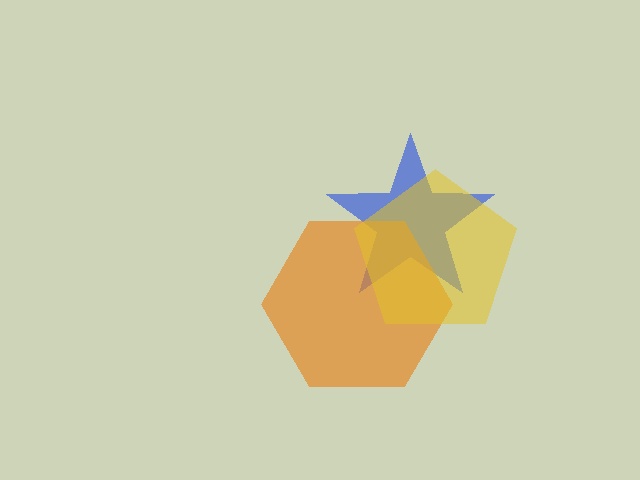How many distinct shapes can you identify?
There are 3 distinct shapes: a blue star, an orange hexagon, a yellow pentagon.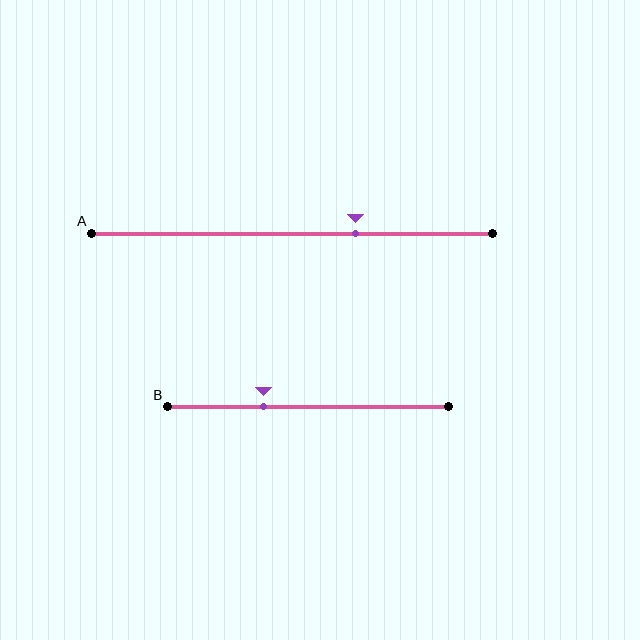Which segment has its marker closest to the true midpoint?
Segment B has its marker closest to the true midpoint.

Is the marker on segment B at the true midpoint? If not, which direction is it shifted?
No, the marker on segment B is shifted to the left by about 16% of the segment length.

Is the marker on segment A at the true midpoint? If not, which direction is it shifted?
No, the marker on segment A is shifted to the right by about 16% of the segment length.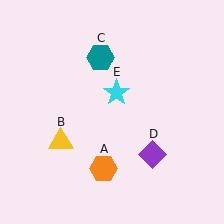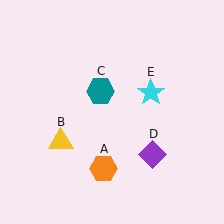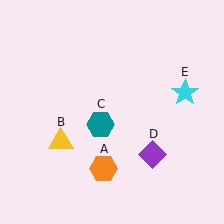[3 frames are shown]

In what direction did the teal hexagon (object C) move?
The teal hexagon (object C) moved down.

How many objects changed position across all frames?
2 objects changed position: teal hexagon (object C), cyan star (object E).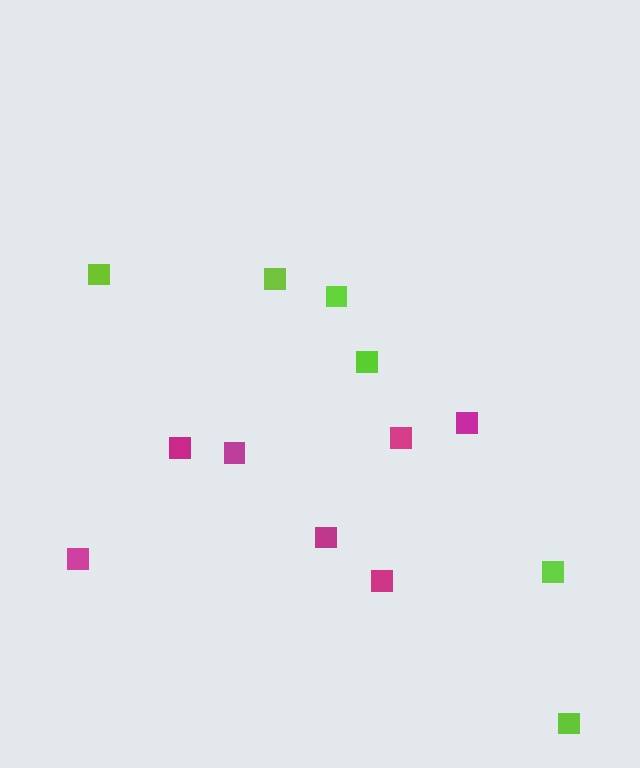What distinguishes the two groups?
There are 2 groups: one group of lime squares (6) and one group of magenta squares (7).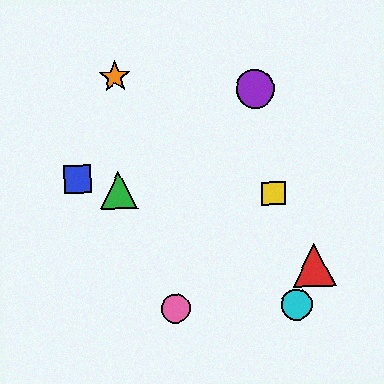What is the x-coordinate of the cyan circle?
The cyan circle is at x≈297.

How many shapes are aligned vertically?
2 shapes (the green triangle, the orange star) are aligned vertically.